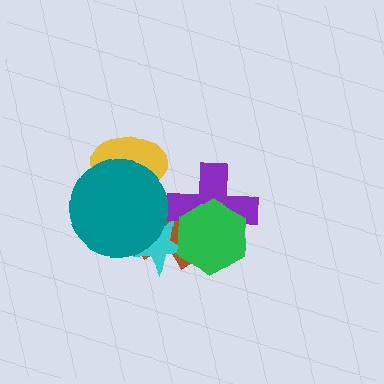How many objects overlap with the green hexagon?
3 objects overlap with the green hexagon.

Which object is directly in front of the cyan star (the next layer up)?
The purple cross is directly in front of the cyan star.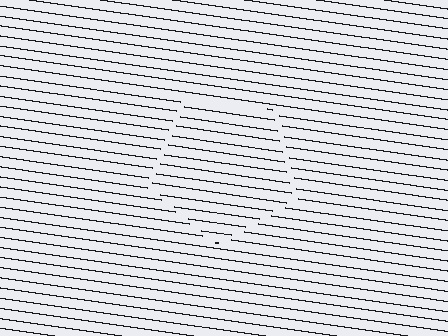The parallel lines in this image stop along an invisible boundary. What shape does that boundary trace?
An illusory pentagon. The interior of the shape contains the same grating, shifted by half a period — the contour is defined by the phase discontinuity where line-ends from the inner and outer gratings abut.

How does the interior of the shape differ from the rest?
The interior of the shape contains the same grating, shifted by half a period — the contour is defined by the phase discontinuity where line-ends from the inner and outer gratings abut.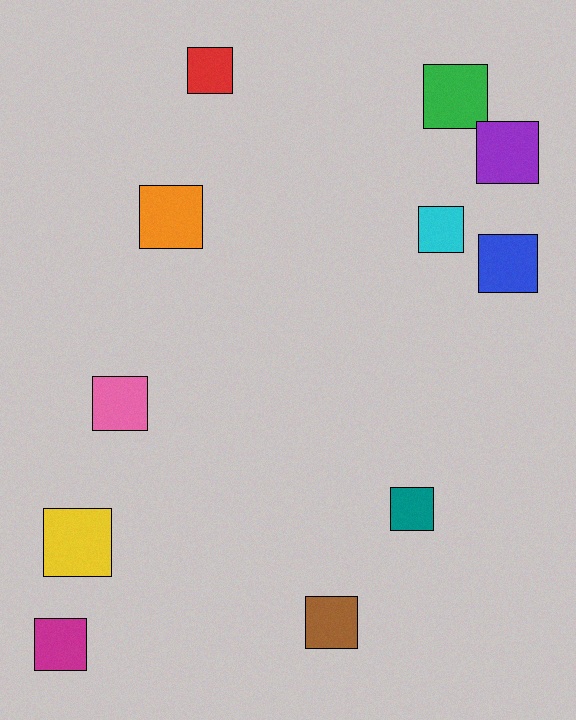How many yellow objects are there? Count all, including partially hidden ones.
There is 1 yellow object.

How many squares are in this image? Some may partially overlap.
There are 11 squares.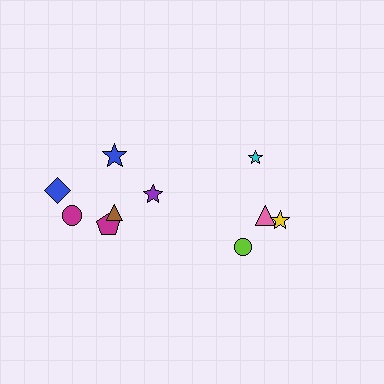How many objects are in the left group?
There are 6 objects.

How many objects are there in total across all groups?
There are 10 objects.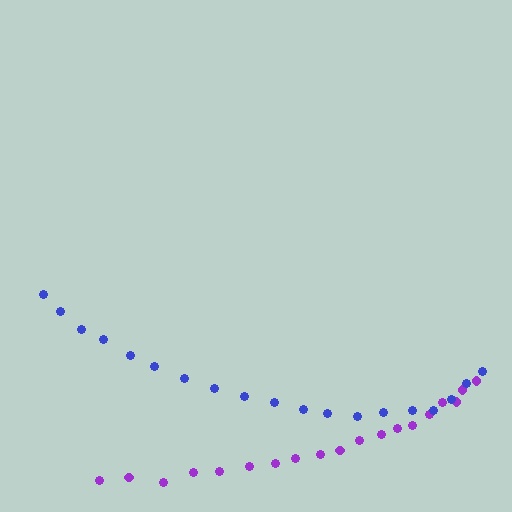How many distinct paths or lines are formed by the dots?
There are 2 distinct paths.